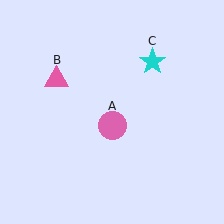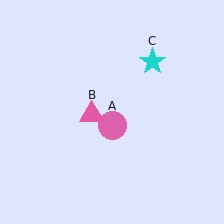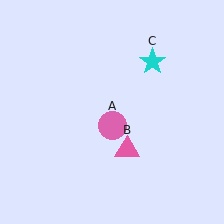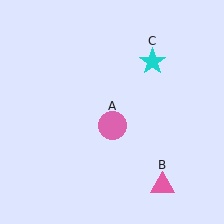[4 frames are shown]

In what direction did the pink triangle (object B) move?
The pink triangle (object B) moved down and to the right.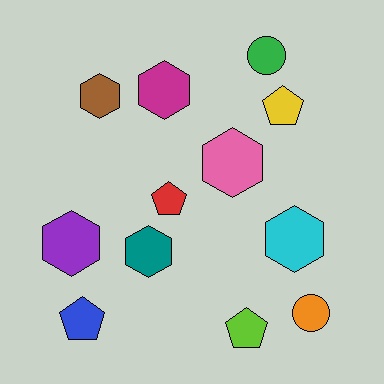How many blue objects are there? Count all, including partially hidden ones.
There is 1 blue object.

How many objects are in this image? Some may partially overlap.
There are 12 objects.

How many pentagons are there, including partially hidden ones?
There are 4 pentagons.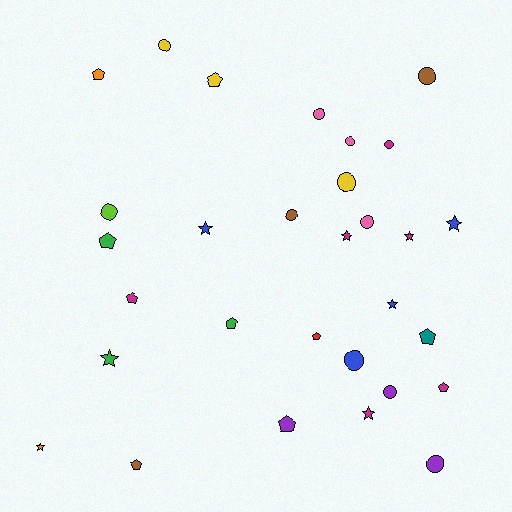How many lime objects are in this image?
There is 1 lime object.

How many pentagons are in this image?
There are 10 pentagons.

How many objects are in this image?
There are 30 objects.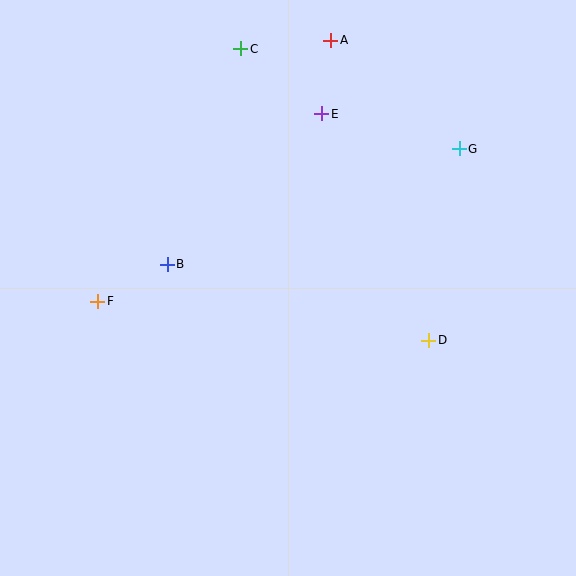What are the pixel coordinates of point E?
Point E is at (322, 114).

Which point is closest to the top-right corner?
Point G is closest to the top-right corner.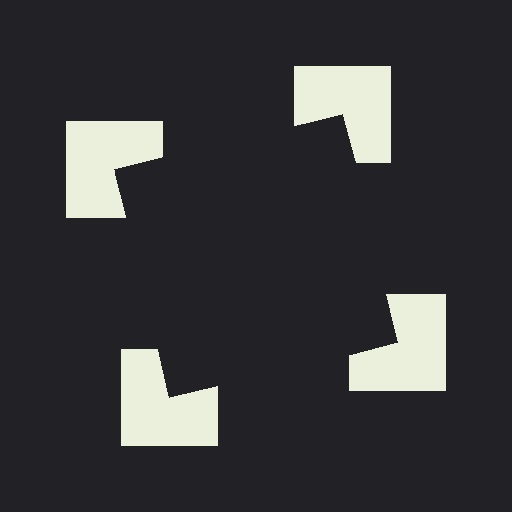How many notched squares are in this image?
There are 4 — one at each vertex of the illusory square.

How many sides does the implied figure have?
4 sides.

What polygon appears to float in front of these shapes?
An illusory square — its edges are inferred from the aligned wedge cuts in the notched squares, not physically drawn.